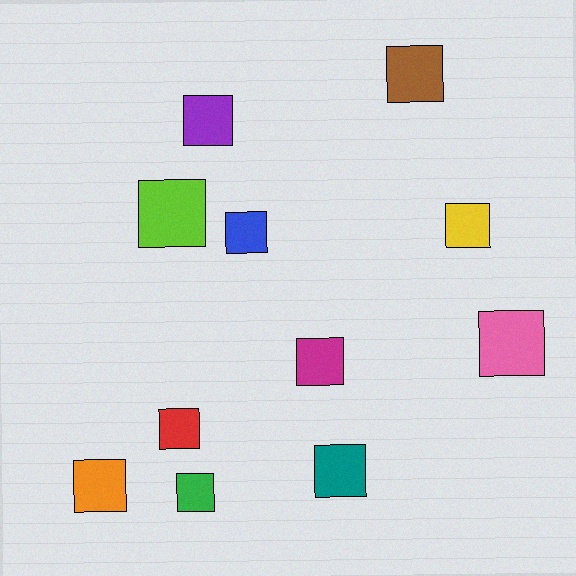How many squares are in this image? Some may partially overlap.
There are 11 squares.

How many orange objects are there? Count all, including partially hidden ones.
There is 1 orange object.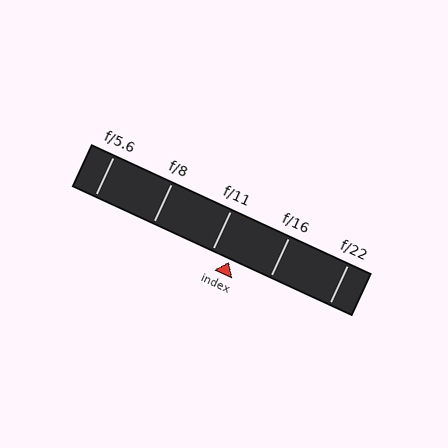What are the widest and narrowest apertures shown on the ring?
The widest aperture shown is f/5.6 and the narrowest is f/22.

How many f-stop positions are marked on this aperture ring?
There are 5 f-stop positions marked.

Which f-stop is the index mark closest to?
The index mark is closest to f/11.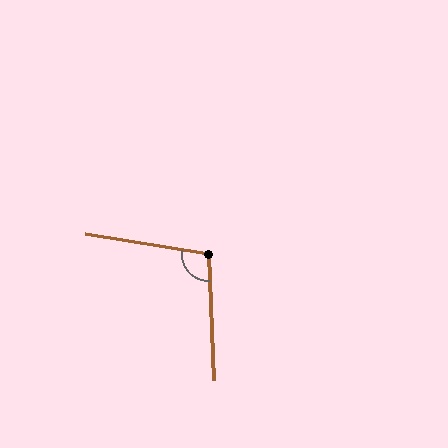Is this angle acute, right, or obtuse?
It is obtuse.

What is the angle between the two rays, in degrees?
Approximately 101 degrees.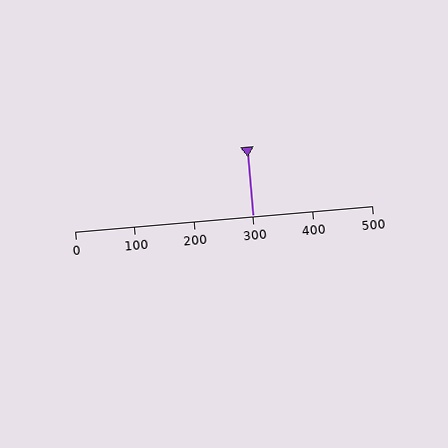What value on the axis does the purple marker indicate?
The marker indicates approximately 300.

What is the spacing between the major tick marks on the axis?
The major ticks are spaced 100 apart.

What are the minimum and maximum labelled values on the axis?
The axis runs from 0 to 500.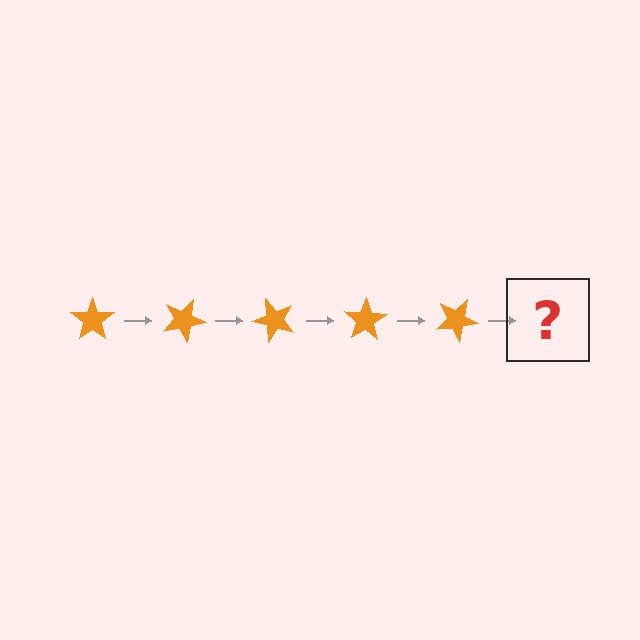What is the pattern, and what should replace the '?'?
The pattern is that the star rotates 25 degrees each step. The '?' should be an orange star rotated 125 degrees.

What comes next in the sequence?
The next element should be an orange star rotated 125 degrees.